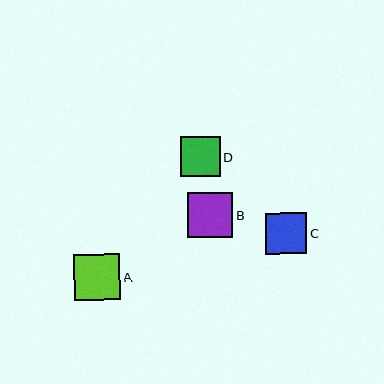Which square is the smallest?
Square D is the smallest with a size of approximately 40 pixels.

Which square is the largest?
Square A is the largest with a size of approximately 46 pixels.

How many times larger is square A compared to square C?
Square A is approximately 1.1 times the size of square C.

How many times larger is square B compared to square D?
Square B is approximately 1.1 times the size of square D.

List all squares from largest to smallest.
From largest to smallest: A, B, C, D.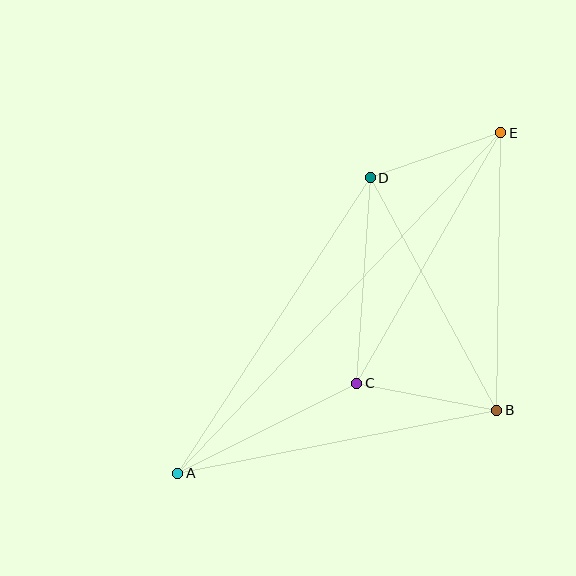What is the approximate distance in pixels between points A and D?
The distance between A and D is approximately 352 pixels.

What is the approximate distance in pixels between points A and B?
The distance between A and B is approximately 325 pixels.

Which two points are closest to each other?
Points D and E are closest to each other.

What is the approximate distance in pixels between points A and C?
The distance between A and C is approximately 200 pixels.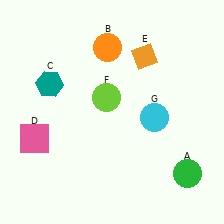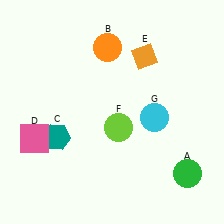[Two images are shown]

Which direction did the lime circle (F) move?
The lime circle (F) moved down.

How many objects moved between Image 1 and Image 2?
2 objects moved between the two images.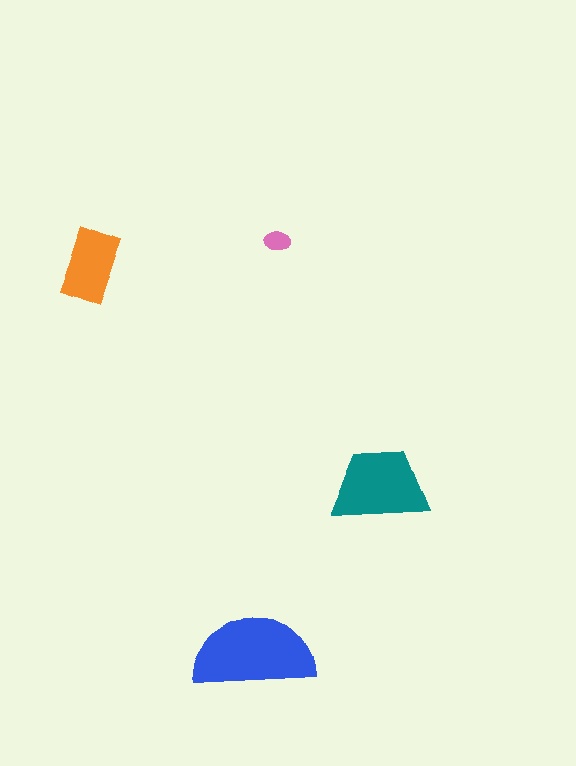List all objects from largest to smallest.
The blue semicircle, the teal trapezoid, the orange rectangle, the pink ellipse.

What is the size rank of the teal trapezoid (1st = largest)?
2nd.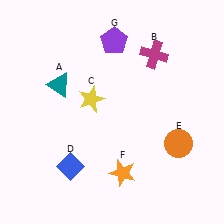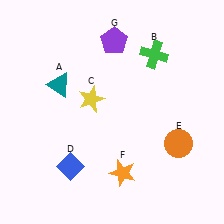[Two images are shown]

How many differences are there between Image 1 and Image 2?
There is 1 difference between the two images.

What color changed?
The cross (B) changed from magenta in Image 1 to green in Image 2.